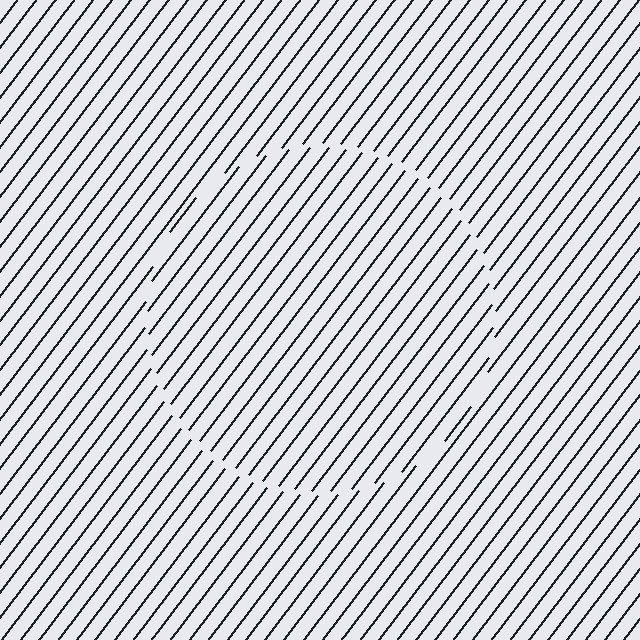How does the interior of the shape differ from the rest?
The interior of the shape contains the same grating, shifted by half a period — the contour is defined by the phase discontinuity where line-ends from the inner and outer gratings abut.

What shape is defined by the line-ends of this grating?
An illusory circle. The interior of the shape contains the same grating, shifted by half a period — the contour is defined by the phase discontinuity where line-ends from the inner and outer gratings abut.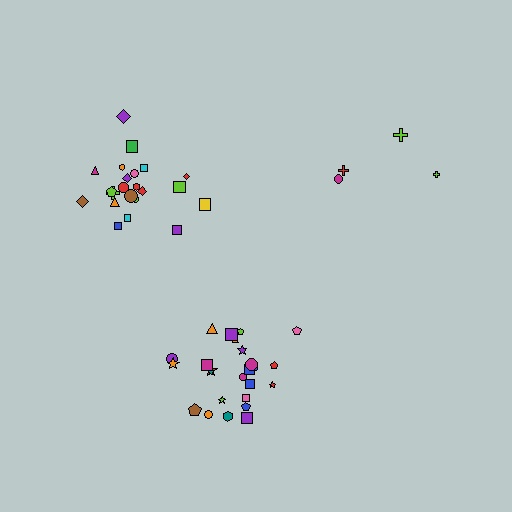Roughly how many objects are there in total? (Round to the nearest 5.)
Roughly 50 objects in total.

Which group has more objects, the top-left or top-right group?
The top-left group.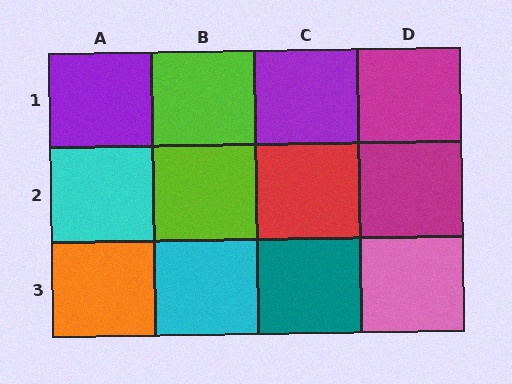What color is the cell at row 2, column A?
Cyan.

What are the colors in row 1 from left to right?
Purple, lime, purple, magenta.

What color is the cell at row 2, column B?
Lime.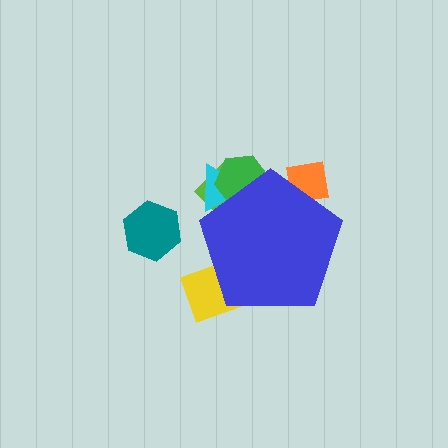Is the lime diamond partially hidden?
Yes, the lime diamond is partially hidden behind the blue pentagon.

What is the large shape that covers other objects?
A blue pentagon.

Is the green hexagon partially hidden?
Yes, the green hexagon is partially hidden behind the blue pentagon.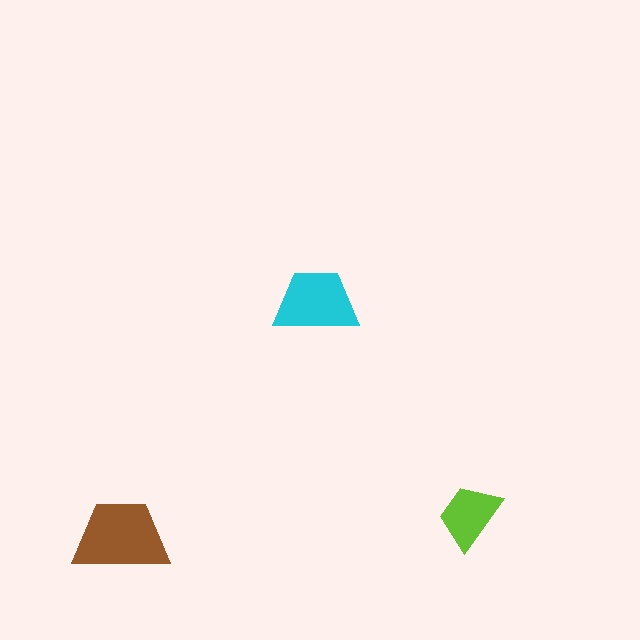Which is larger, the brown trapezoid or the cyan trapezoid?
The brown one.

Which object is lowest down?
The brown trapezoid is bottommost.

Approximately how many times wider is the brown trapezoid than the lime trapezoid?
About 1.5 times wider.